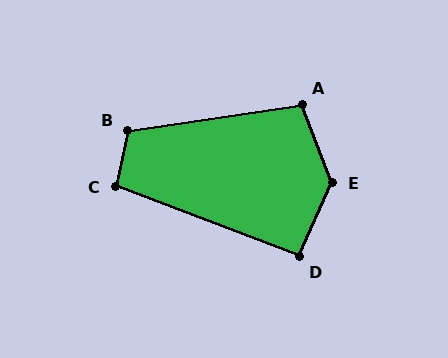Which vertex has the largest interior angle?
E, at approximately 135 degrees.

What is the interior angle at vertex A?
Approximately 102 degrees (obtuse).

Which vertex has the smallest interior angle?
D, at approximately 93 degrees.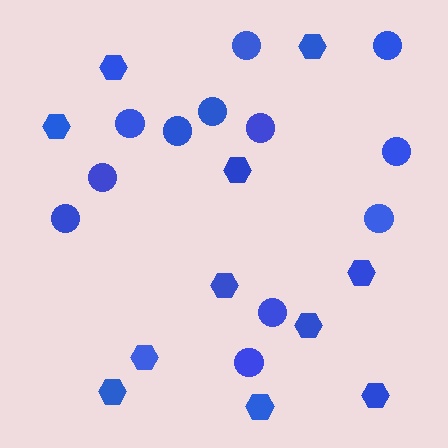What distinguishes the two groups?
There are 2 groups: one group of circles (12) and one group of hexagons (11).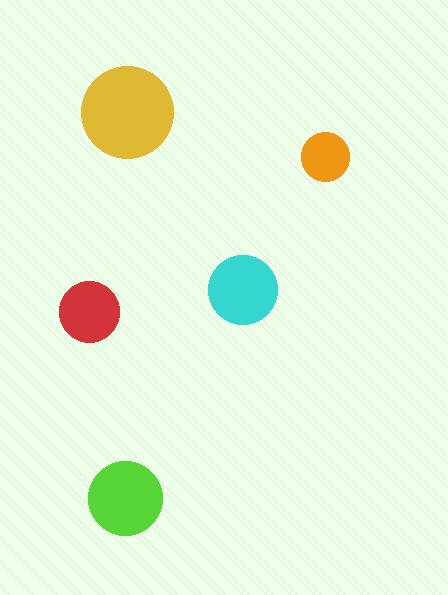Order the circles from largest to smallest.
the yellow one, the lime one, the cyan one, the red one, the orange one.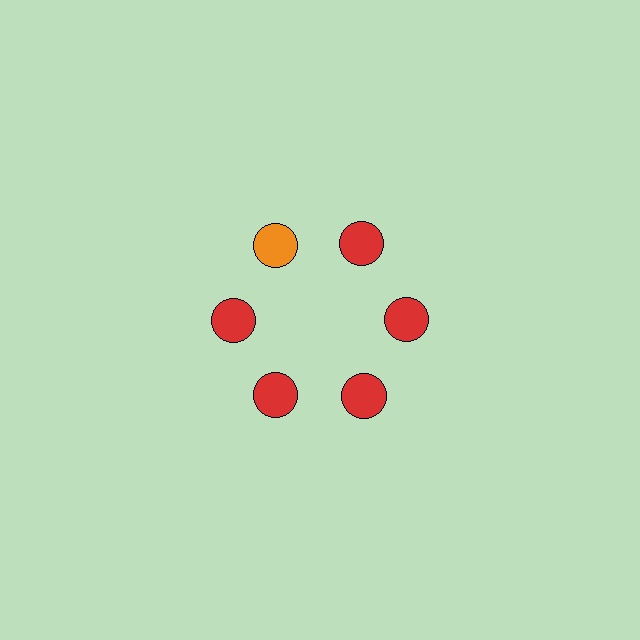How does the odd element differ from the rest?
It has a different color: orange instead of red.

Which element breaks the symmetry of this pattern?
The orange circle at roughly the 11 o'clock position breaks the symmetry. All other shapes are red circles.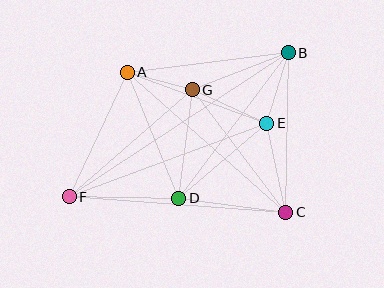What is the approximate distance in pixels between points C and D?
The distance between C and D is approximately 108 pixels.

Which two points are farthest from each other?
Points B and F are farthest from each other.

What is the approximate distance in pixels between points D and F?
The distance between D and F is approximately 109 pixels.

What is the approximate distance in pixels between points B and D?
The distance between B and D is approximately 182 pixels.